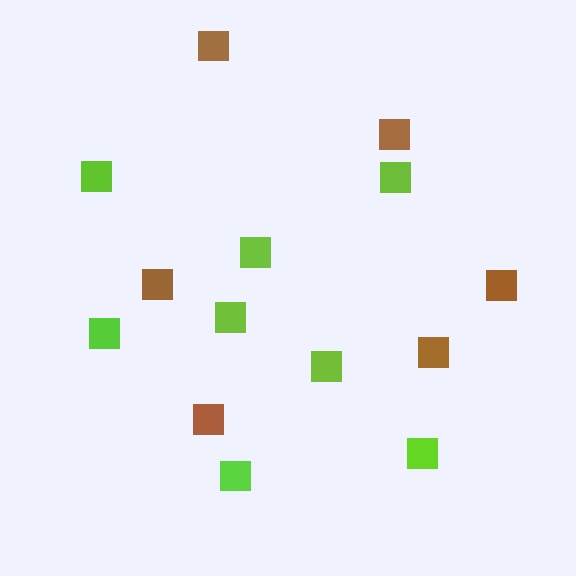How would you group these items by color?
There are 2 groups: one group of brown squares (6) and one group of lime squares (8).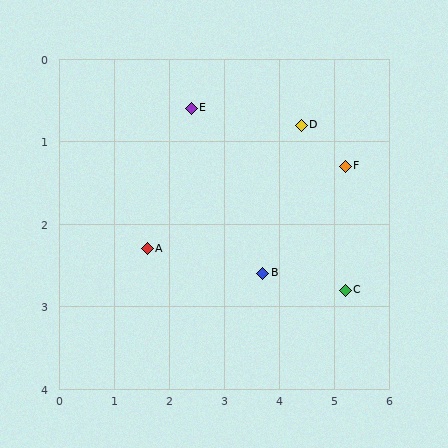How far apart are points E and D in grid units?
Points E and D are about 2.0 grid units apart.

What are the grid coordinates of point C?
Point C is at approximately (5.2, 2.8).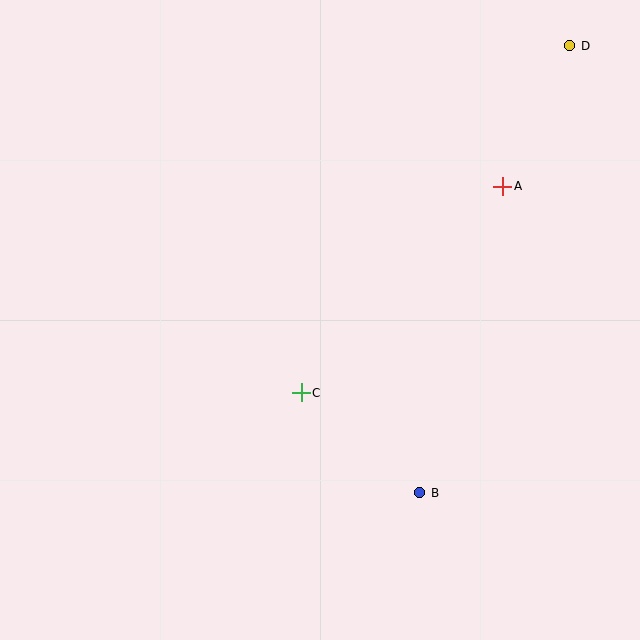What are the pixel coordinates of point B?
Point B is at (420, 493).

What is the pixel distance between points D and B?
The distance between D and B is 472 pixels.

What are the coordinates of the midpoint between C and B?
The midpoint between C and B is at (361, 443).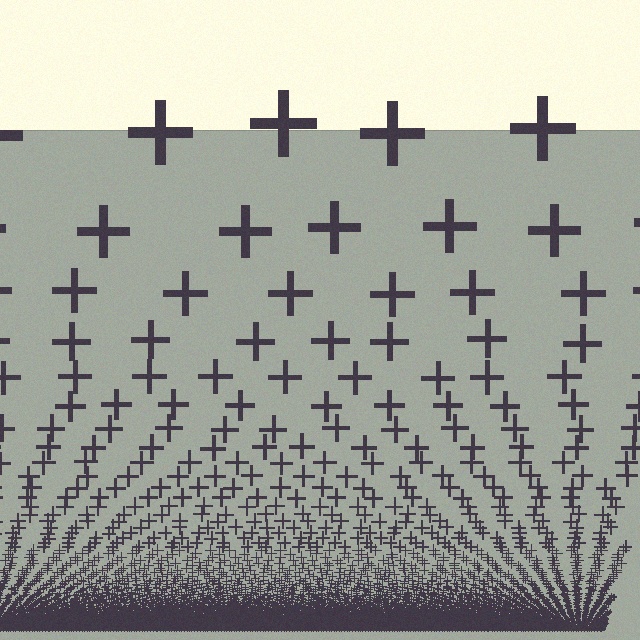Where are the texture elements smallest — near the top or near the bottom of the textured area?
Near the bottom.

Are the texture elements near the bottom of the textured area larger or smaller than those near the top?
Smaller. The gradient is inverted — elements near the bottom are smaller and denser.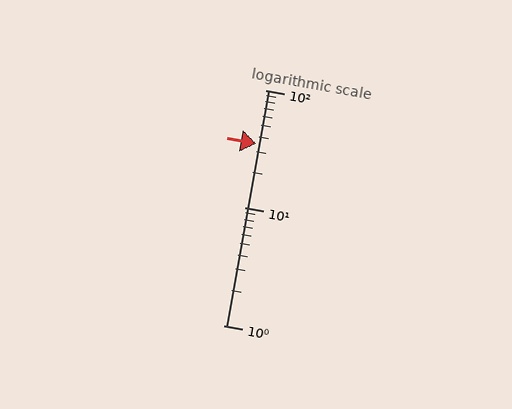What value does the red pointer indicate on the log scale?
The pointer indicates approximately 35.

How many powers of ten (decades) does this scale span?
The scale spans 2 decades, from 1 to 100.